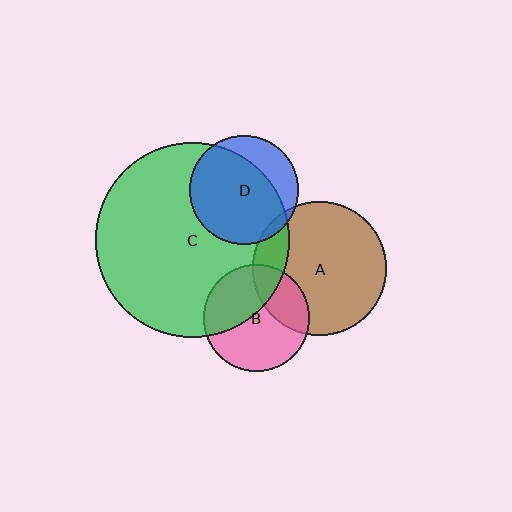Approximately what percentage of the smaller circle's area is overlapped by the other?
Approximately 5%.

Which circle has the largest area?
Circle C (green).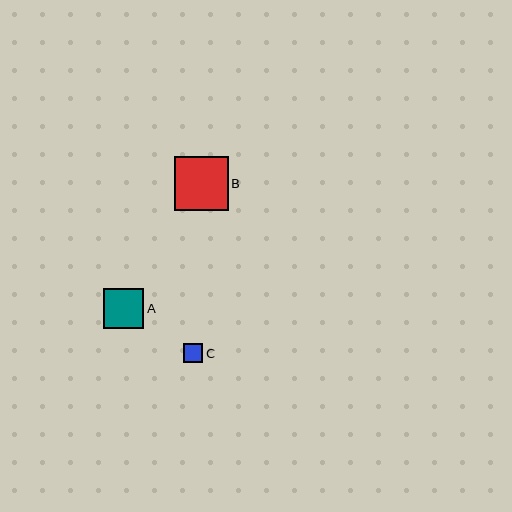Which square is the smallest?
Square C is the smallest with a size of approximately 19 pixels.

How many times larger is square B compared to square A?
Square B is approximately 1.4 times the size of square A.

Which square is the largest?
Square B is the largest with a size of approximately 54 pixels.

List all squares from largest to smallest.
From largest to smallest: B, A, C.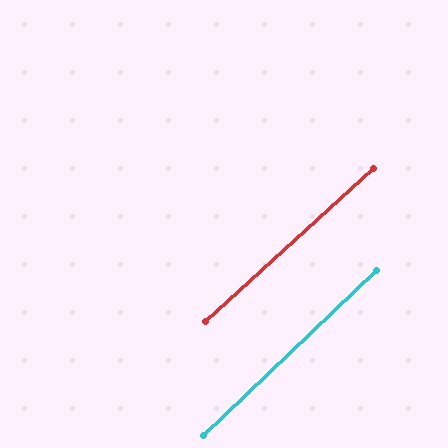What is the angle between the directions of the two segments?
Approximately 1 degree.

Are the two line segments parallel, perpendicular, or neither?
Parallel — their directions differ by only 1.4°.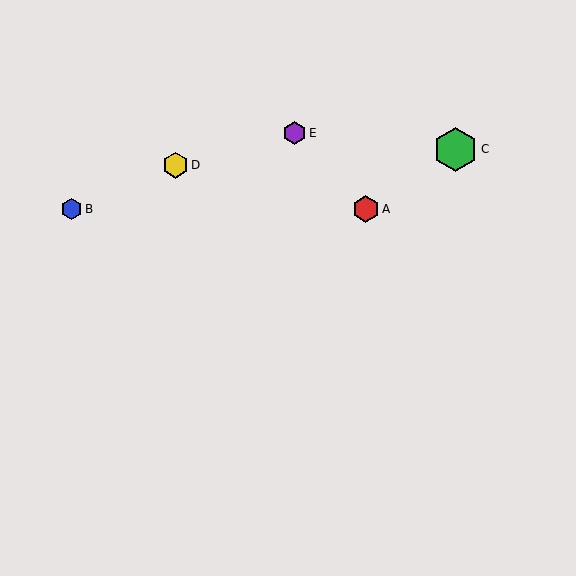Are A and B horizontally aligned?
Yes, both are at y≈209.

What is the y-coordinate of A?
Object A is at y≈209.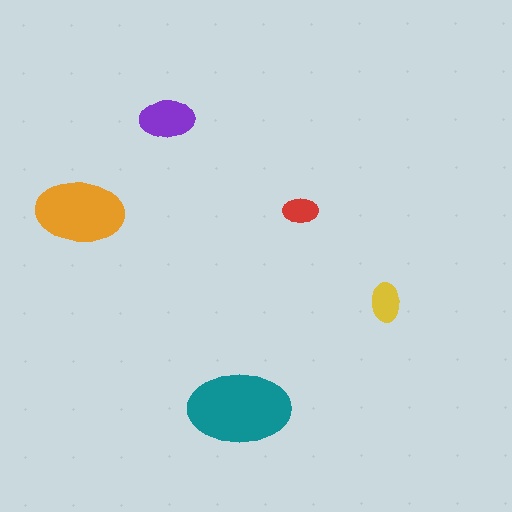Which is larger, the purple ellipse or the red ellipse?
The purple one.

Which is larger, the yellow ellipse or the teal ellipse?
The teal one.